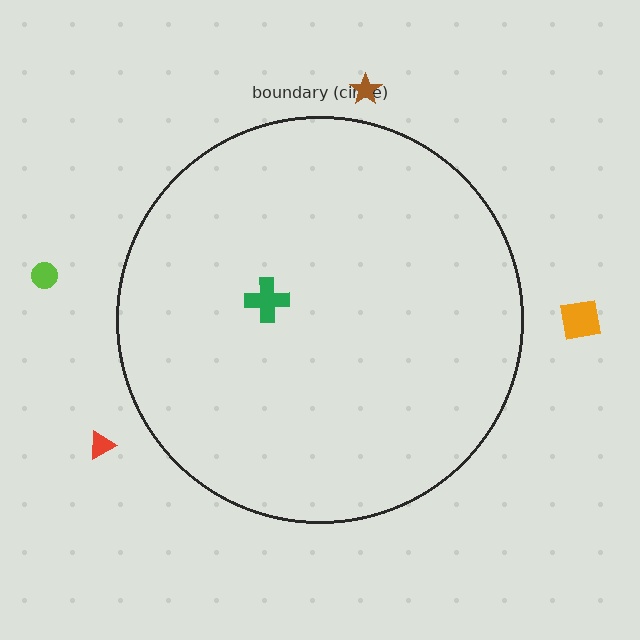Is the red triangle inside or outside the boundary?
Outside.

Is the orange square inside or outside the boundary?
Outside.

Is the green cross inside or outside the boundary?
Inside.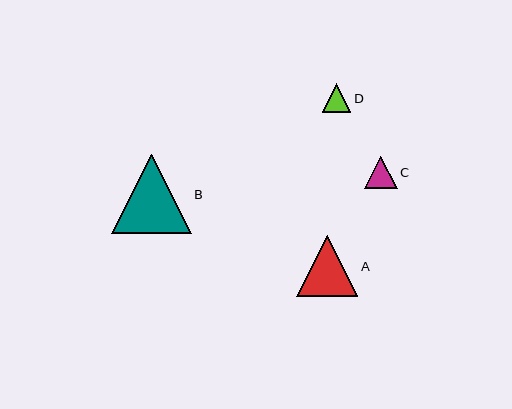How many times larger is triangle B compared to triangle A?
Triangle B is approximately 1.3 times the size of triangle A.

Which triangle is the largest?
Triangle B is the largest with a size of approximately 79 pixels.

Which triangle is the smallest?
Triangle D is the smallest with a size of approximately 29 pixels.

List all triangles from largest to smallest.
From largest to smallest: B, A, C, D.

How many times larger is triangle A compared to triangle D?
Triangle A is approximately 2.2 times the size of triangle D.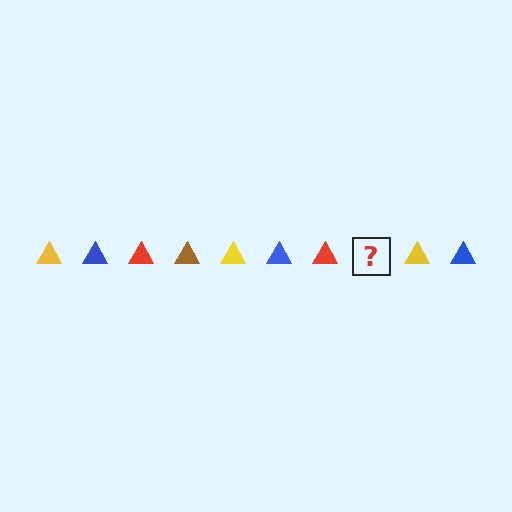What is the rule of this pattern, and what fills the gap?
The rule is that the pattern cycles through yellow, blue, red, brown triangles. The gap should be filled with a brown triangle.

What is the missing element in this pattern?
The missing element is a brown triangle.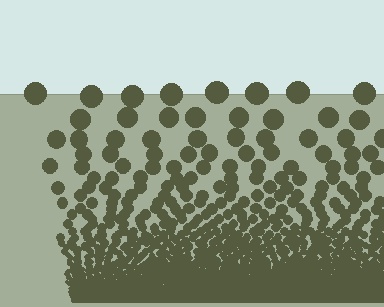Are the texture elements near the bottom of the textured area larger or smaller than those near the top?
Smaller. The gradient is inverted — elements near the bottom are smaller and denser.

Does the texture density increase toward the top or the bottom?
Density increases toward the bottom.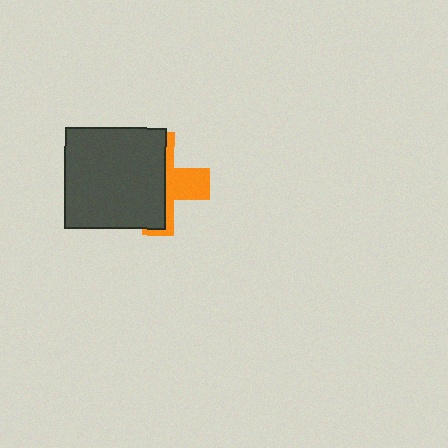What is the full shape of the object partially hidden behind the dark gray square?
The partially hidden object is an orange cross.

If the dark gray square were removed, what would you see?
You would see the complete orange cross.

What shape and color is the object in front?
The object in front is a dark gray square.